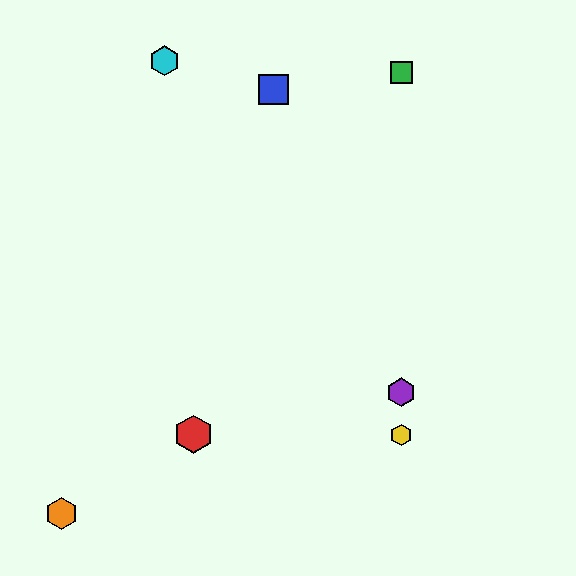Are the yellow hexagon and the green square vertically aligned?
Yes, both are at x≈401.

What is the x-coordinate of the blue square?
The blue square is at x≈274.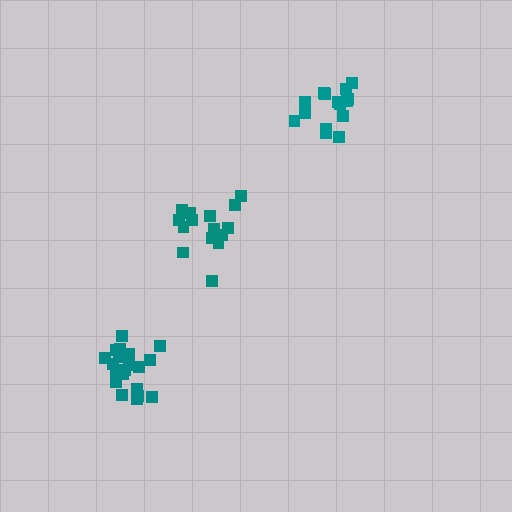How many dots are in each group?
Group 1: 15 dots, Group 2: 15 dots, Group 3: 21 dots (51 total).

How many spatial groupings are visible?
There are 3 spatial groupings.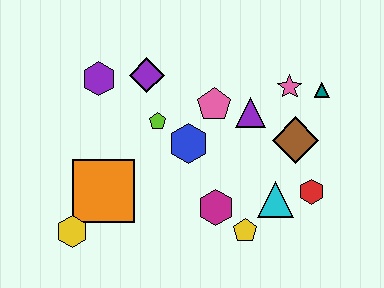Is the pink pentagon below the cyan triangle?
No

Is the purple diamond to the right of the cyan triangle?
No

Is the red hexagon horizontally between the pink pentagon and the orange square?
No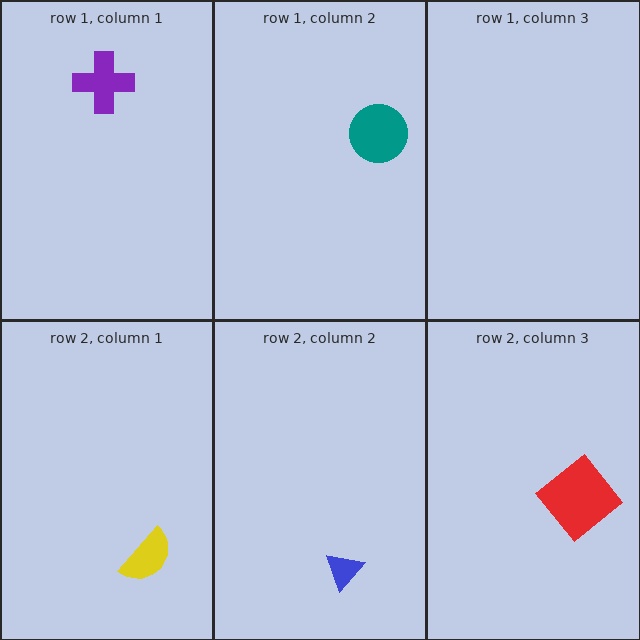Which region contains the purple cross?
The row 1, column 1 region.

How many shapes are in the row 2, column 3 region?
1.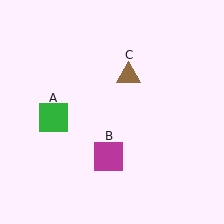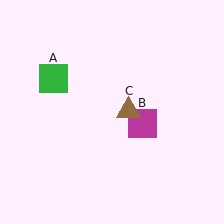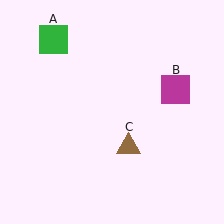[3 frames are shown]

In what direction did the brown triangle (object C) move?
The brown triangle (object C) moved down.